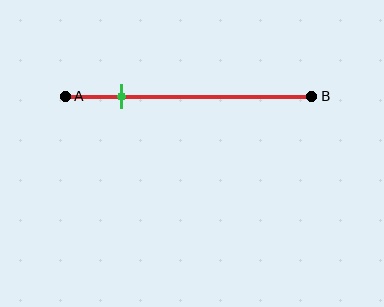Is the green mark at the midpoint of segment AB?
No, the mark is at about 25% from A, not at the 50% midpoint.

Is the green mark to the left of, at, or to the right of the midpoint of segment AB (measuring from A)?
The green mark is to the left of the midpoint of segment AB.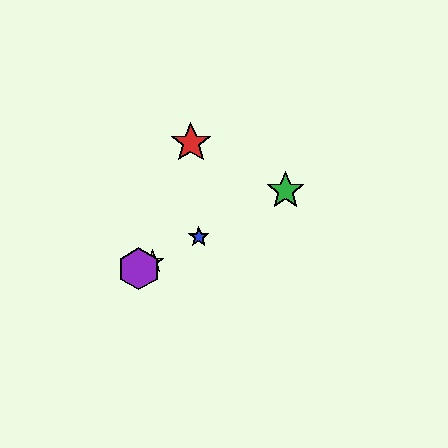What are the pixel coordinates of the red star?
The red star is at (191, 143).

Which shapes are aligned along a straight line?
The blue star, the green star, the yellow star, the purple hexagon are aligned along a straight line.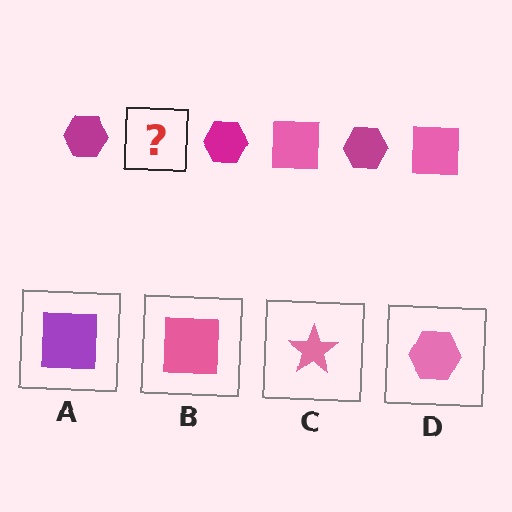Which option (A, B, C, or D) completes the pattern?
B.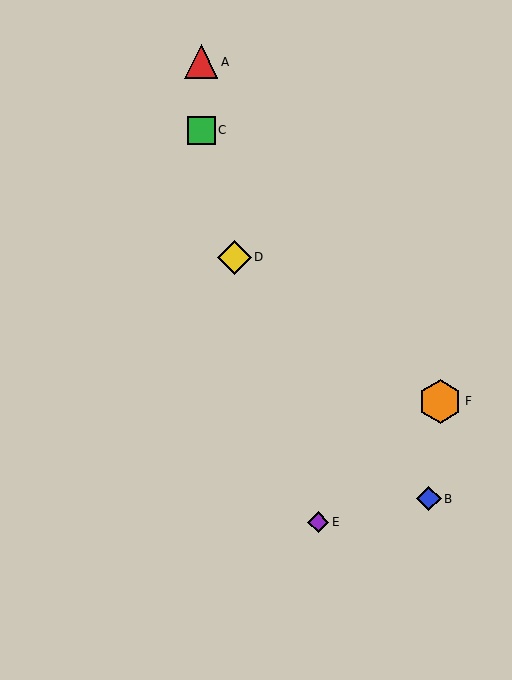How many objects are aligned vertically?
2 objects (A, C) are aligned vertically.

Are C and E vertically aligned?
No, C is at x≈201 and E is at x≈318.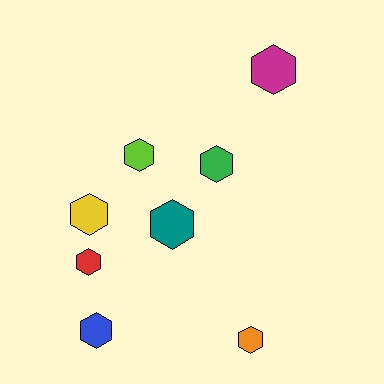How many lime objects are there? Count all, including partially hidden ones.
There is 1 lime object.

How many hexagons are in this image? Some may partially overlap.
There are 8 hexagons.